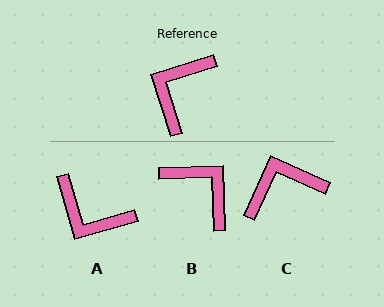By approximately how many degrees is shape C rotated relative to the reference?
Approximately 42 degrees clockwise.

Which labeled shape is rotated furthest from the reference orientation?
B, about 106 degrees away.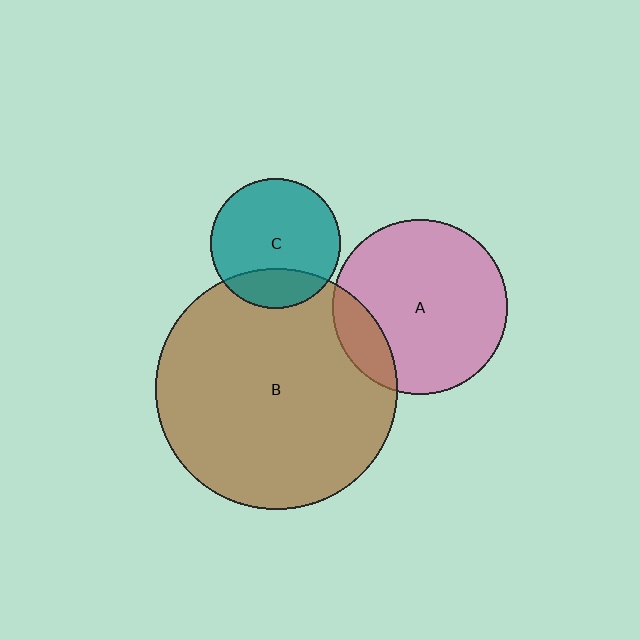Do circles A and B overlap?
Yes.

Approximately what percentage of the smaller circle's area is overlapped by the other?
Approximately 15%.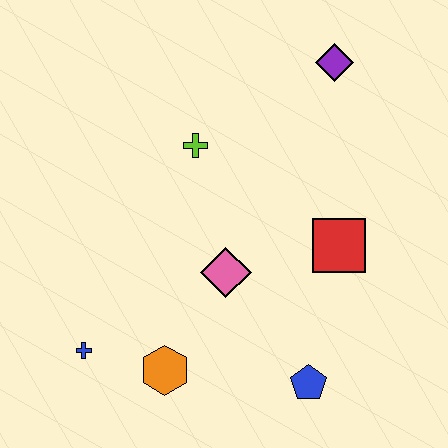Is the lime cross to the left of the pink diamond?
Yes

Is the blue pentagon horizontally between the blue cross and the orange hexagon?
No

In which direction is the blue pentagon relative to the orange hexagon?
The blue pentagon is to the right of the orange hexagon.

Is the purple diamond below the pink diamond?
No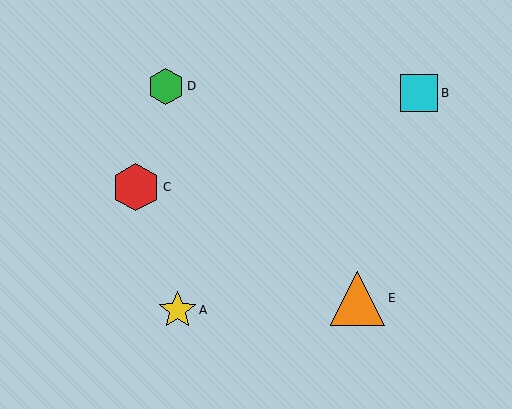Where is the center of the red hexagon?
The center of the red hexagon is at (136, 187).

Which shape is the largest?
The orange triangle (labeled E) is the largest.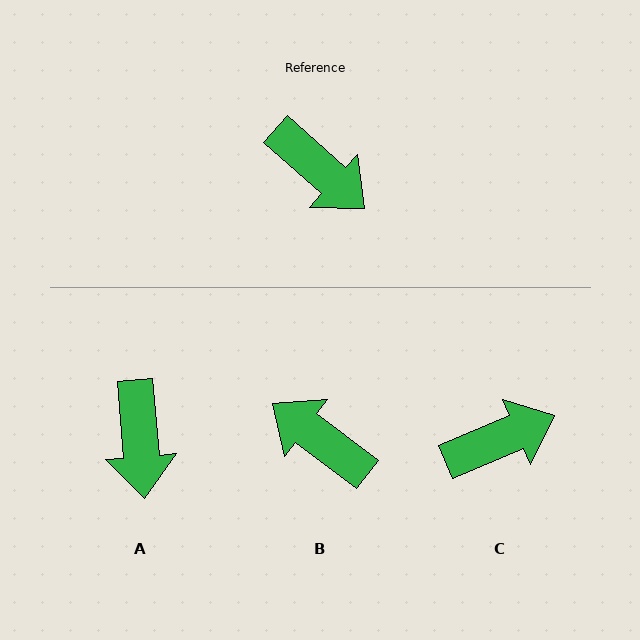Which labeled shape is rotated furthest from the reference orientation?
B, about 175 degrees away.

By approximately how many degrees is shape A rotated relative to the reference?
Approximately 43 degrees clockwise.